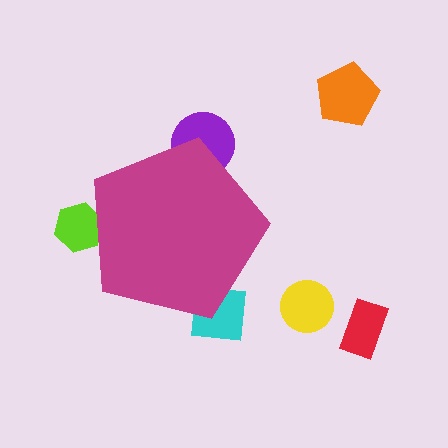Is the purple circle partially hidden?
Yes, the purple circle is partially hidden behind the magenta pentagon.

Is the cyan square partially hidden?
Yes, the cyan square is partially hidden behind the magenta pentagon.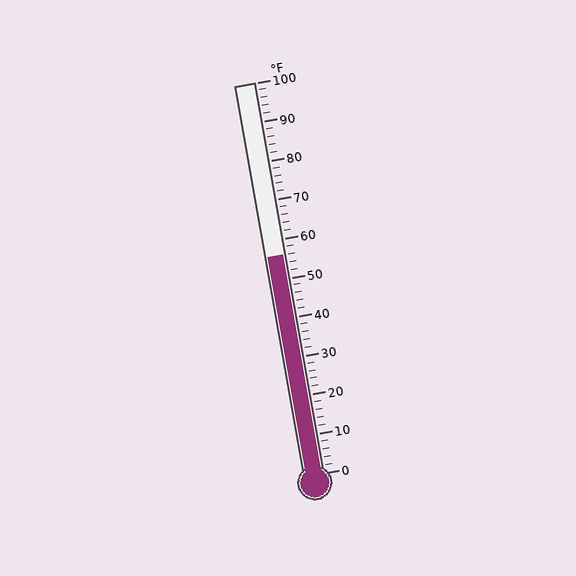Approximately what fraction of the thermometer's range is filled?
The thermometer is filled to approximately 55% of its range.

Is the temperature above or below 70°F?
The temperature is below 70°F.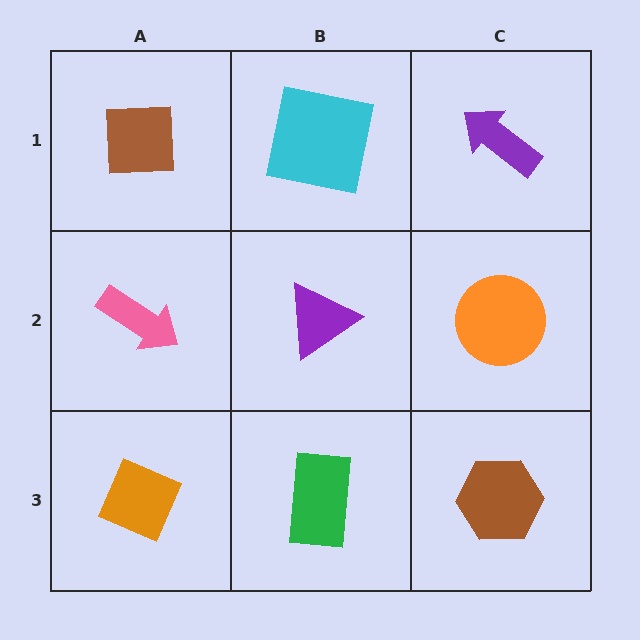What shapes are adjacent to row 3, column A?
A pink arrow (row 2, column A), a green rectangle (row 3, column B).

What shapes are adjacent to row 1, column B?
A purple triangle (row 2, column B), a brown square (row 1, column A), a purple arrow (row 1, column C).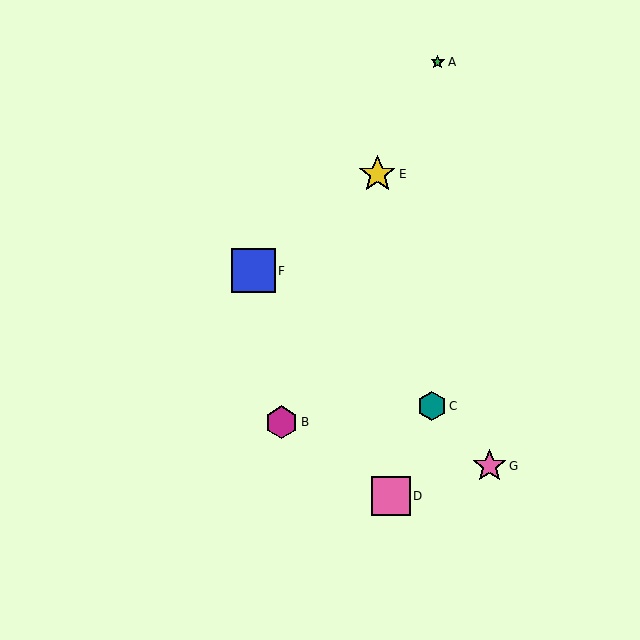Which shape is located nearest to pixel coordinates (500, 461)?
The pink star (labeled G) at (489, 466) is nearest to that location.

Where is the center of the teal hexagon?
The center of the teal hexagon is at (432, 406).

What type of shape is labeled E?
Shape E is a yellow star.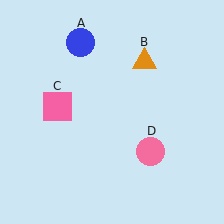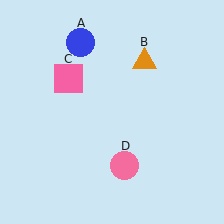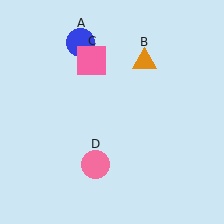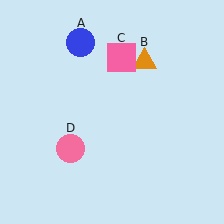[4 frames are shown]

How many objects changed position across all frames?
2 objects changed position: pink square (object C), pink circle (object D).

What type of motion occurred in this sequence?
The pink square (object C), pink circle (object D) rotated clockwise around the center of the scene.